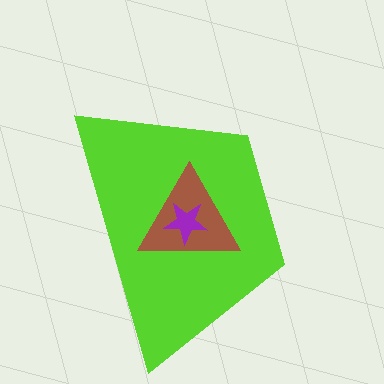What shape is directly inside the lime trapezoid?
The brown triangle.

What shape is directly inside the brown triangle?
The purple star.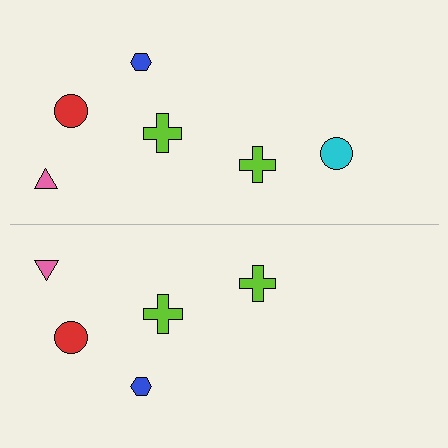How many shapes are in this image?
There are 11 shapes in this image.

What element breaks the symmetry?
A cyan circle is missing from the bottom side.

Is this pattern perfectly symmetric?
No, the pattern is not perfectly symmetric. A cyan circle is missing from the bottom side.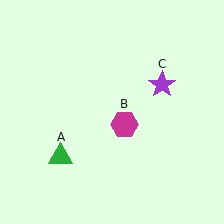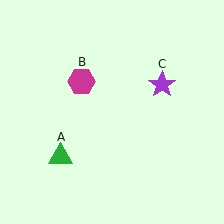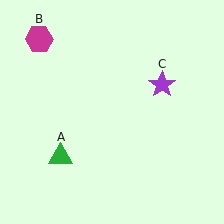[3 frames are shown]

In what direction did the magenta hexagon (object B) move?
The magenta hexagon (object B) moved up and to the left.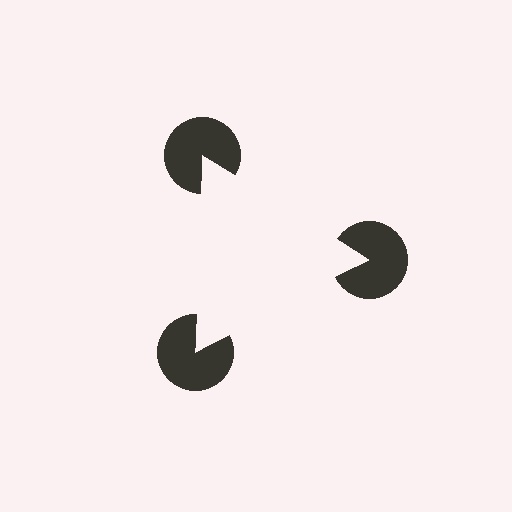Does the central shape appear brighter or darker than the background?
It typically appears slightly brighter than the background, even though no actual brightness change is drawn.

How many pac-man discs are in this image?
There are 3 — one at each vertex of the illusory triangle.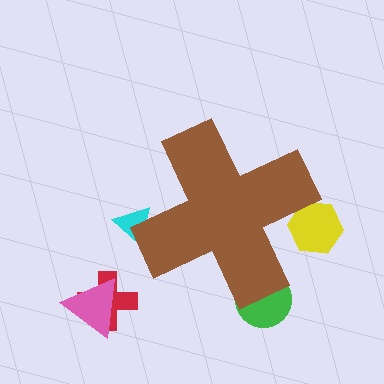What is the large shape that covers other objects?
A brown cross.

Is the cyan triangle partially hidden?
Yes, the cyan triangle is partially hidden behind the brown cross.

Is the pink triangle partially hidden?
No, the pink triangle is fully visible.